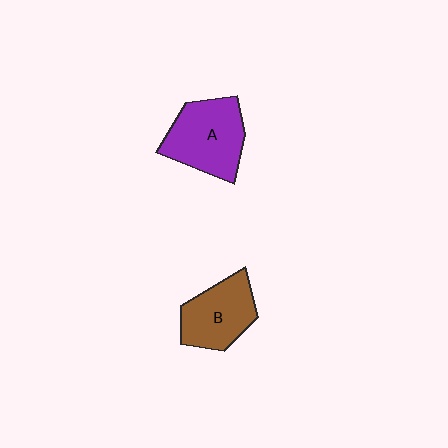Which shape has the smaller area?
Shape B (brown).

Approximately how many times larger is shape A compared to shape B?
Approximately 1.2 times.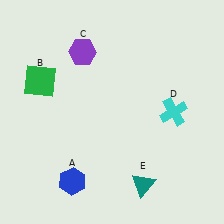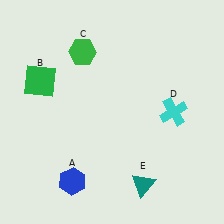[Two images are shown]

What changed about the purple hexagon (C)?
In Image 1, C is purple. In Image 2, it changed to green.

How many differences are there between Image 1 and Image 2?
There is 1 difference between the two images.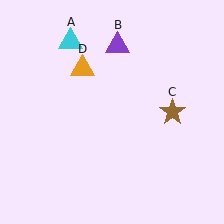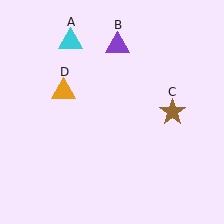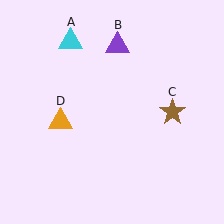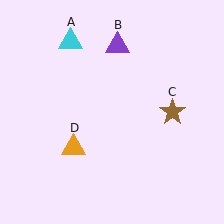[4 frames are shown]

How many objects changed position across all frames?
1 object changed position: orange triangle (object D).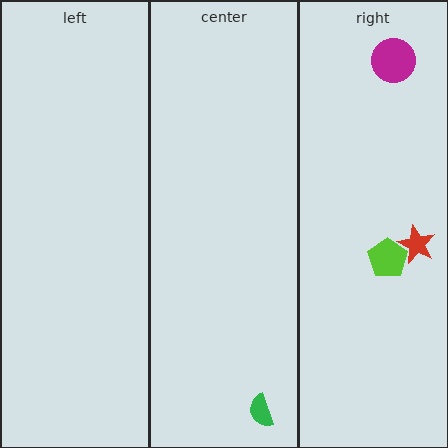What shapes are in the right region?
The magenta circle, the lime pentagon, the red star.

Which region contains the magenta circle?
The right region.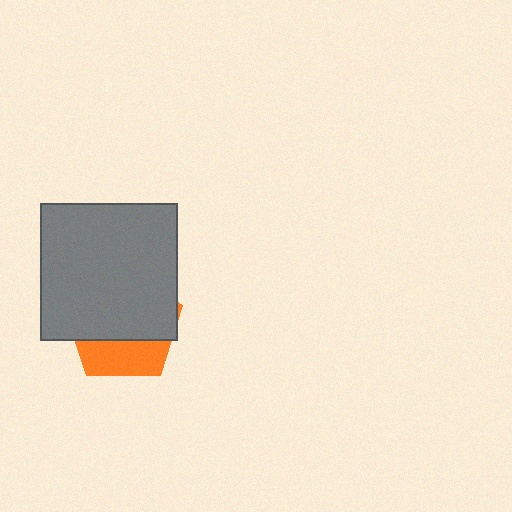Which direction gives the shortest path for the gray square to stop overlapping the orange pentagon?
Moving up gives the shortest separation.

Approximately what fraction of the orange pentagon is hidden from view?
Roughly 68% of the orange pentagon is hidden behind the gray square.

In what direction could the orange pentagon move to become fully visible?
The orange pentagon could move down. That would shift it out from behind the gray square entirely.